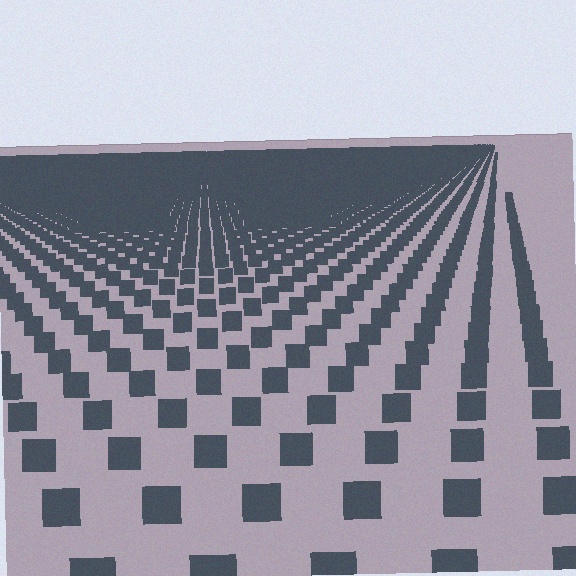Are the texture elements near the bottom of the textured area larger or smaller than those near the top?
Larger. Near the bottom, elements are closer to the viewer and appear at a bigger on-screen size.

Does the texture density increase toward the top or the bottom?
Density increases toward the top.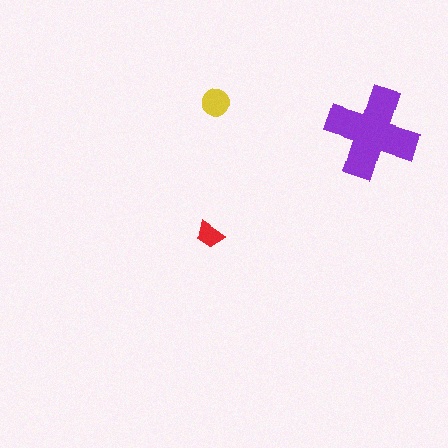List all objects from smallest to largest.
The red trapezoid, the yellow circle, the purple cross.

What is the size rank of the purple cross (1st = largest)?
1st.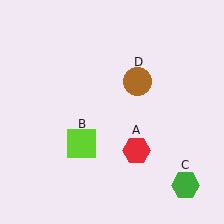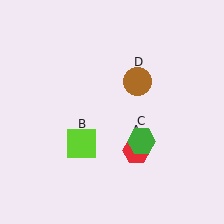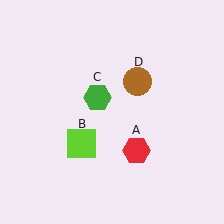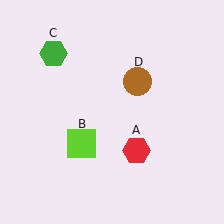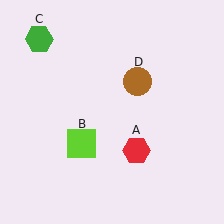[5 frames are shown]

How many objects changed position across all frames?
1 object changed position: green hexagon (object C).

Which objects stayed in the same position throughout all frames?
Red hexagon (object A) and lime square (object B) and brown circle (object D) remained stationary.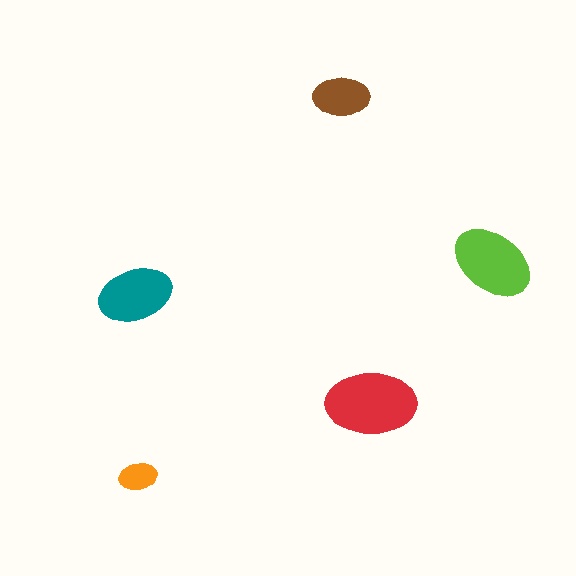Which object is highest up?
The brown ellipse is topmost.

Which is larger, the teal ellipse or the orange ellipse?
The teal one.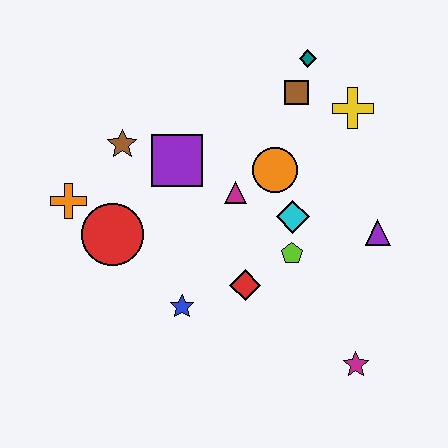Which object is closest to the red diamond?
The lime pentagon is closest to the red diamond.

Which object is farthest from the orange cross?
The magenta star is farthest from the orange cross.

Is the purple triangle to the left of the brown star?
No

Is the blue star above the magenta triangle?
No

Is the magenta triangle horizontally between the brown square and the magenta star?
No